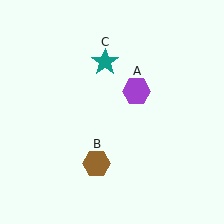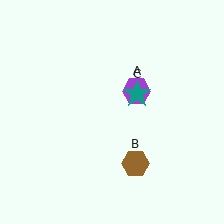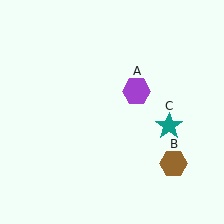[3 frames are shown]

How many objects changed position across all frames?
2 objects changed position: brown hexagon (object B), teal star (object C).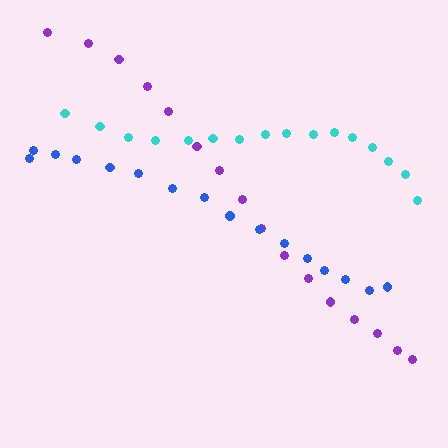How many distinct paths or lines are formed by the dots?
There are 3 distinct paths.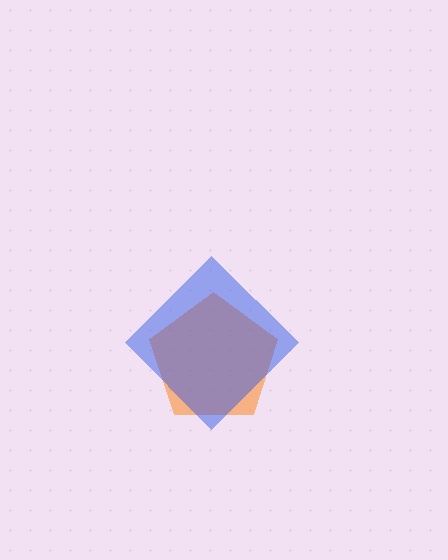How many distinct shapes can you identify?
There are 2 distinct shapes: an orange pentagon, a blue diamond.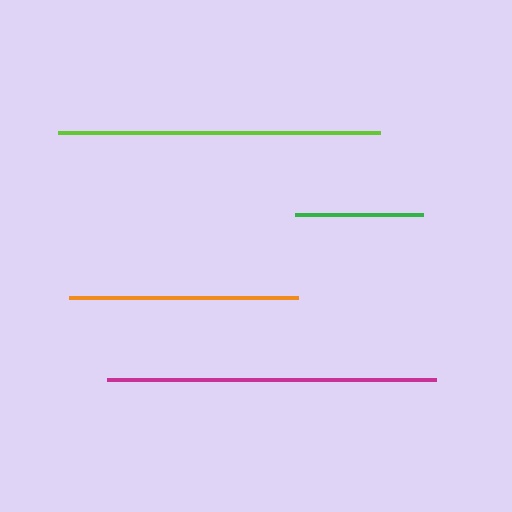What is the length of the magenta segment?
The magenta segment is approximately 330 pixels long.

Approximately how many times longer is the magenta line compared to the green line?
The magenta line is approximately 2.6 times the length of the green line.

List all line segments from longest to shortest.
From longest to shortest: magenta, lime, orange, green.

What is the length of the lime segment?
The lime segment is approximately 322 pixels long.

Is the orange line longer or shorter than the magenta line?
The magenta line is longer than the orange line.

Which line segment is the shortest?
The green line is the shortest at approximately 128 pixels.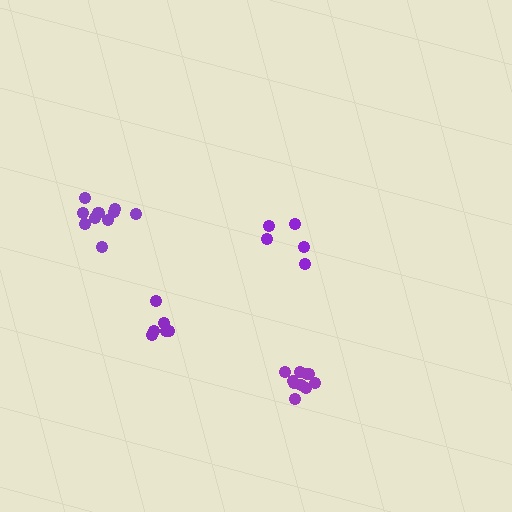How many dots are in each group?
Group 1: 6 dots, Group 2: 10 dots, Group 3: 5 dots, Group 4: 10 dots (31 total).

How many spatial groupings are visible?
There are 4 spatial groupings.